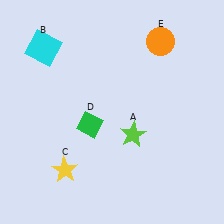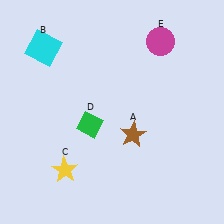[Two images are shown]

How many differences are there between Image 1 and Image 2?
There are 2 differences between the two images.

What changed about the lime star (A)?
In Image 1, A is lime. In Image 2, it changed to brown.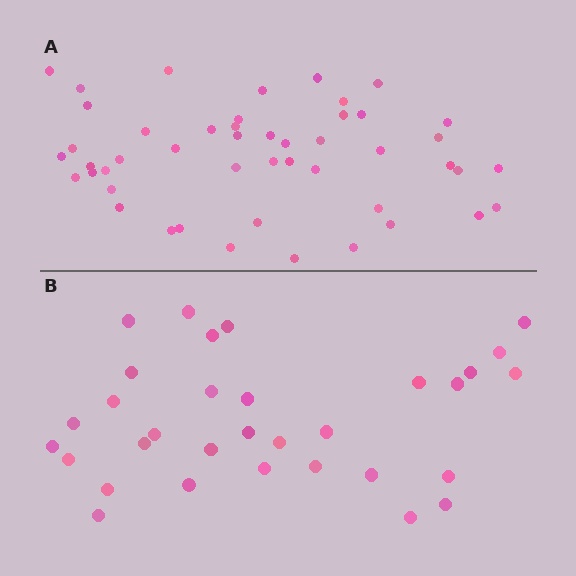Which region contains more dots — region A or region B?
Region A (the top region) has more dots.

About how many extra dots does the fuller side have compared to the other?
Region A has approximately 15 more dots than region B.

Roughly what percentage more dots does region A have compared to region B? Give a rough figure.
About 50% more.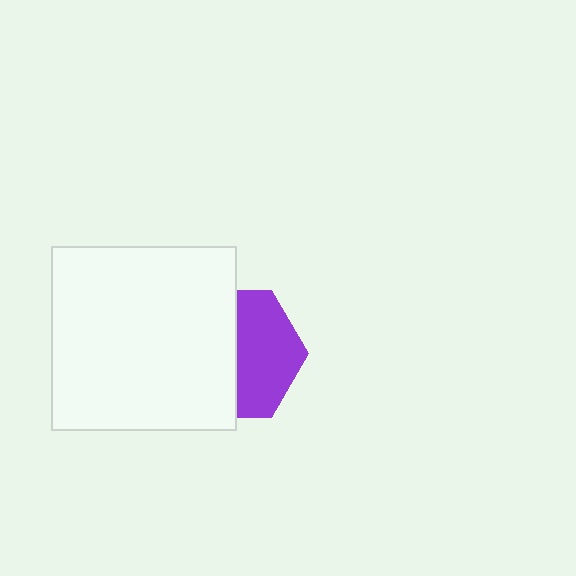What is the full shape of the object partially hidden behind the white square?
The partially hidden object is a purple hexagon.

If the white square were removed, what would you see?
You would see the complete purple hexagon.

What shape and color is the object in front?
The object in front is a white square.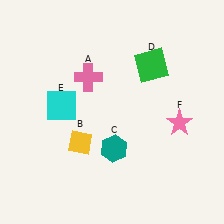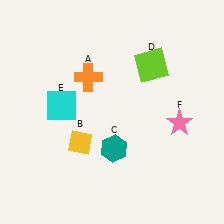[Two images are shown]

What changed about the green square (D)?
In Image 1, D is green. In Image 2, it changed to lime.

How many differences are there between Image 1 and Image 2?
There are 2 differences between the two images.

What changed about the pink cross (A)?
In Image 1, A is pink. In Image 2, it changed to orange.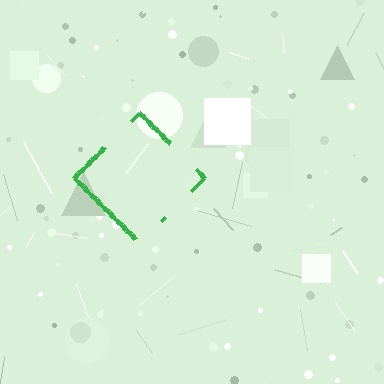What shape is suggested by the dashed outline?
The dashed outline suggests a diamond.